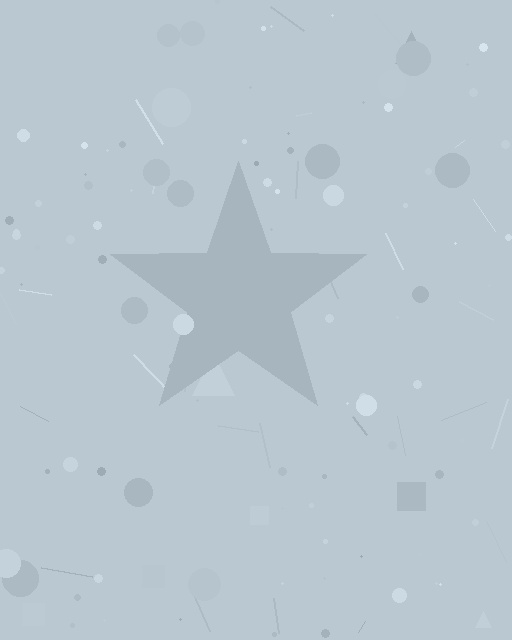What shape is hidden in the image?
A star is hidden in the image.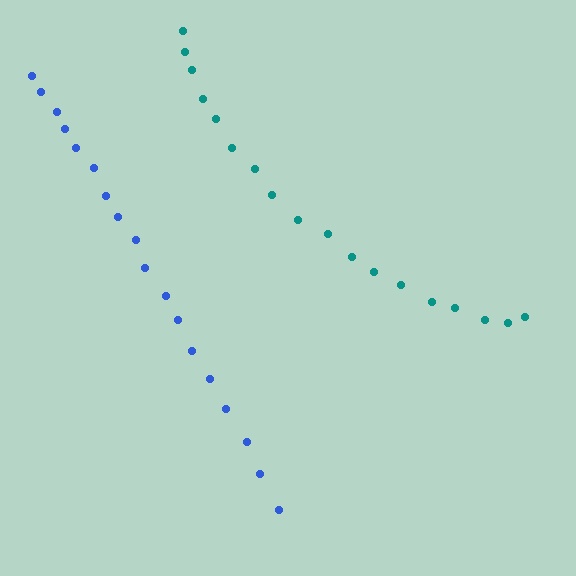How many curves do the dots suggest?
There are 2 distinct paths.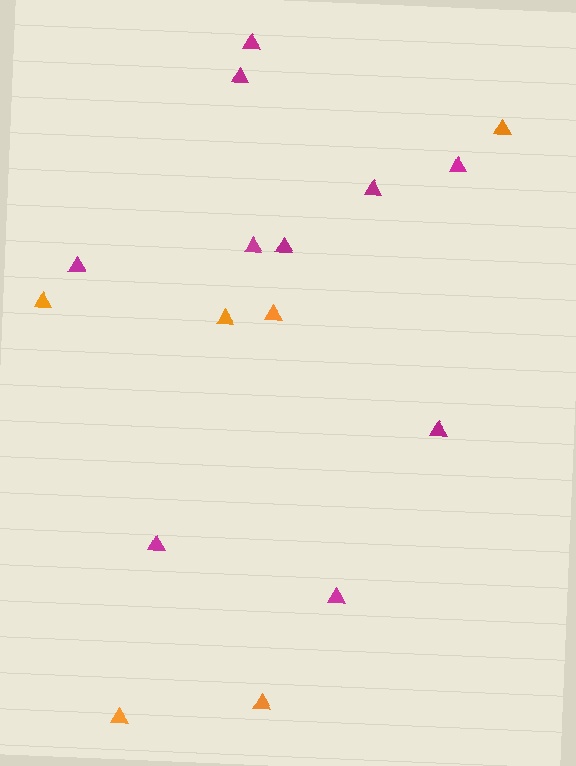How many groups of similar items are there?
There are 2 groups: one group of orange triangles (6) and one group of magenta triangles (10).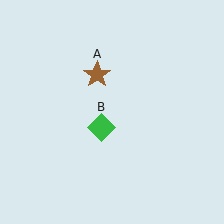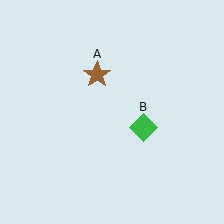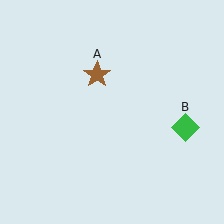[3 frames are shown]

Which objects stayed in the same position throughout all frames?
Brown star (object A) remained stationary.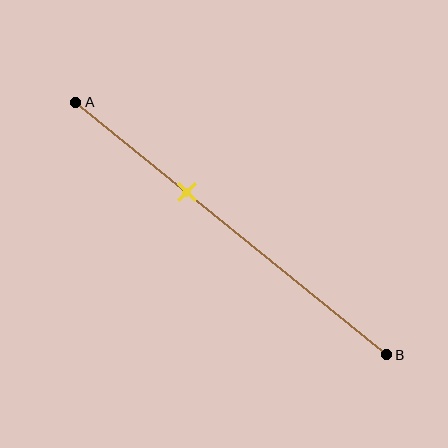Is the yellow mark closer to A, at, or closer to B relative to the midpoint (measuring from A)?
The yellow mark is closer to point A than the midpoint of segment AB.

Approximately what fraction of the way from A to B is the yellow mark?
The yellow mark is approximately 35% of the way from A to B.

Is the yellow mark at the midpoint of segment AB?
No, the mark is at about 35% from A, not at the 50% midpoint.